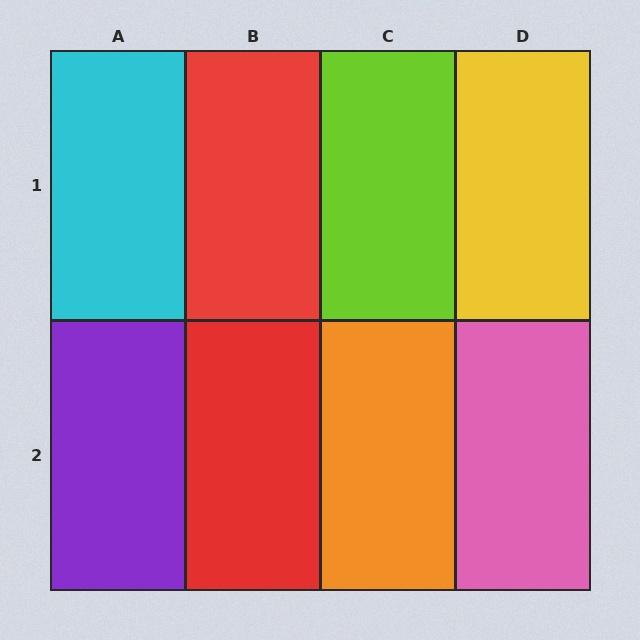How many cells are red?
2 cells are red.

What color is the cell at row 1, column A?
Cyan.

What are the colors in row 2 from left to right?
Purple, red, orange, pink.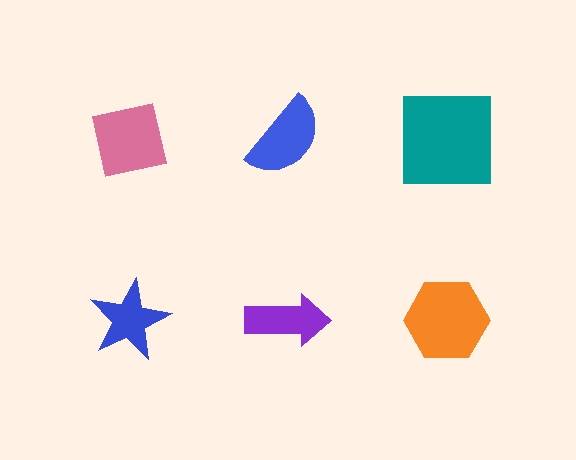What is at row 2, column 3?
An orange hexagon.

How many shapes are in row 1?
3 shapes.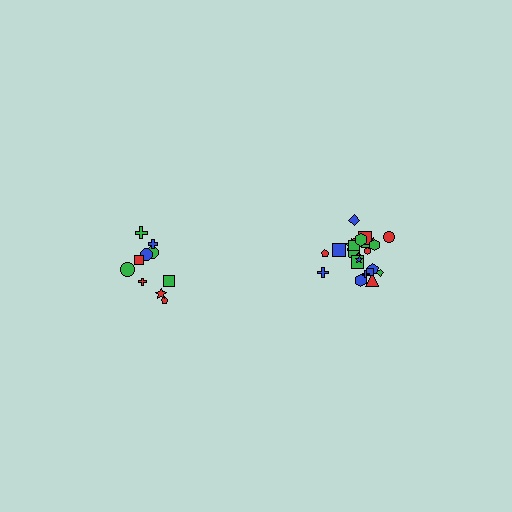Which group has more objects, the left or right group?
The right group.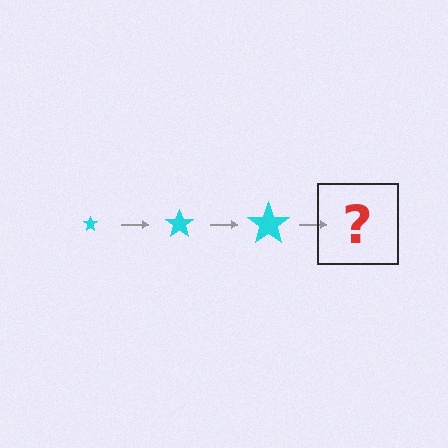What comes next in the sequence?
The next element should be a cyan star, larger than the previous one.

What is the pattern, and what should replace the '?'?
The pattern is that the star gets progressively larger each step. The '?' should be a cyan star, larger than the previous one.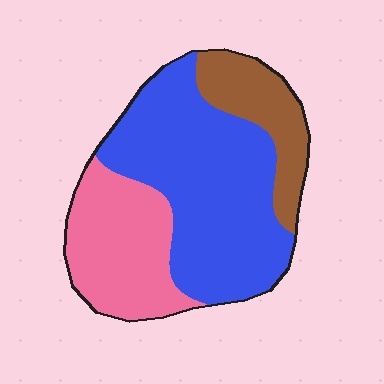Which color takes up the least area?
Brown, at roughly 20%.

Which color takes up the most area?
Blue, at roughly 55%.